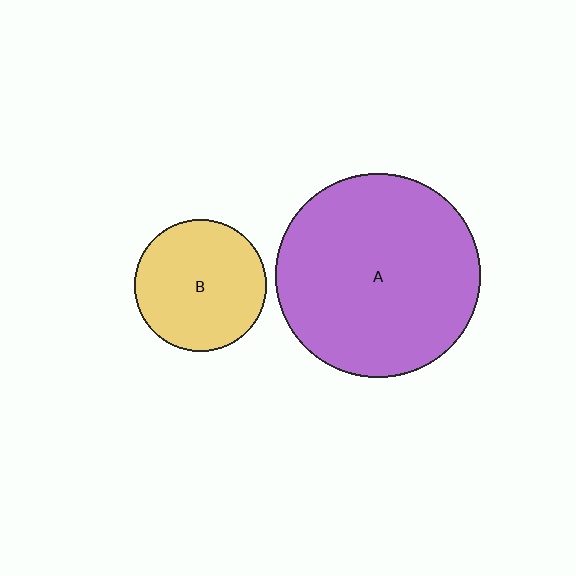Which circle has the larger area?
Circle A (purple).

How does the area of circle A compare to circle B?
Approximately 2.4 times.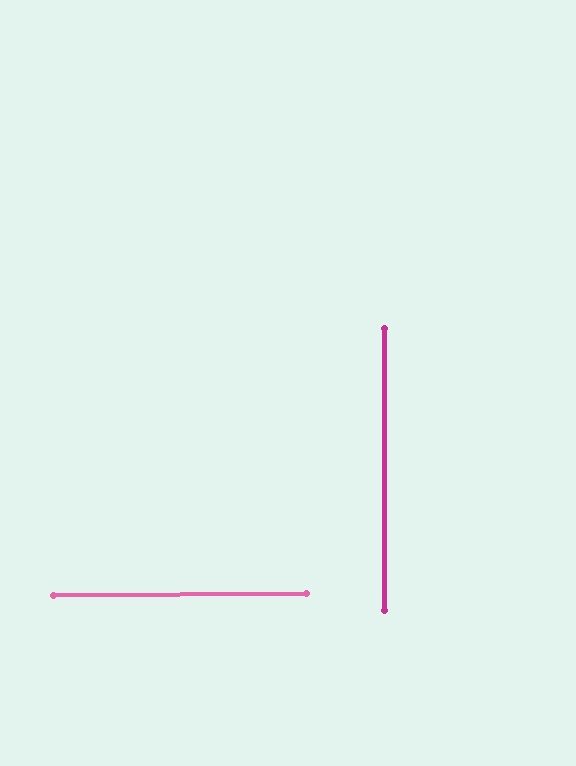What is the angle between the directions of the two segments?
Approximately 89 degrees.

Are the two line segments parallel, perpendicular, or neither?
Perpendicular — they meet at approximately 89°.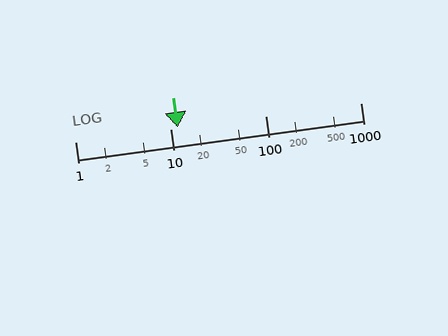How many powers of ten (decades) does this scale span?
The scale spans 3 decades, from 1 to 1000.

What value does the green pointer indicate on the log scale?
The pointer indicates approximately 12.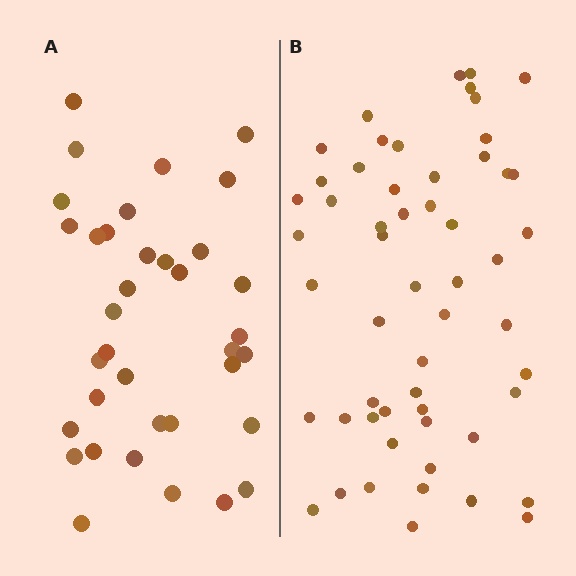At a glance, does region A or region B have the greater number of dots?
Region B (the right region) has more dots.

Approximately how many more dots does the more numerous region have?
Region B has approximately 20 more dots than region A.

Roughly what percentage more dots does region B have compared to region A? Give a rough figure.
About 55% more.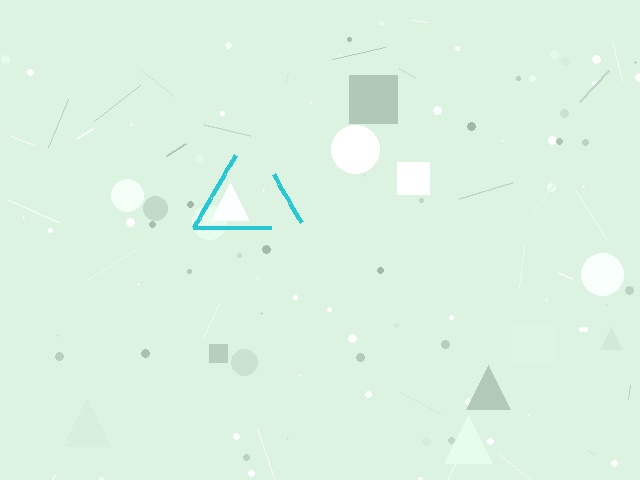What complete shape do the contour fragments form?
The contour fragments form a triangle.